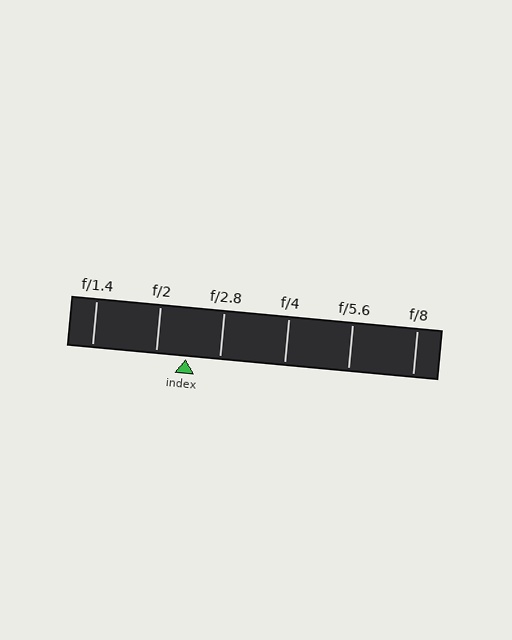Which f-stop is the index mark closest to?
The index mark is closest to f/2.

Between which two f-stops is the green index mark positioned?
The index mark is between f/2 and f/2.8.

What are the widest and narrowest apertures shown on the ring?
The widest aperture shown is f/1.4 and the narrowest is f/8.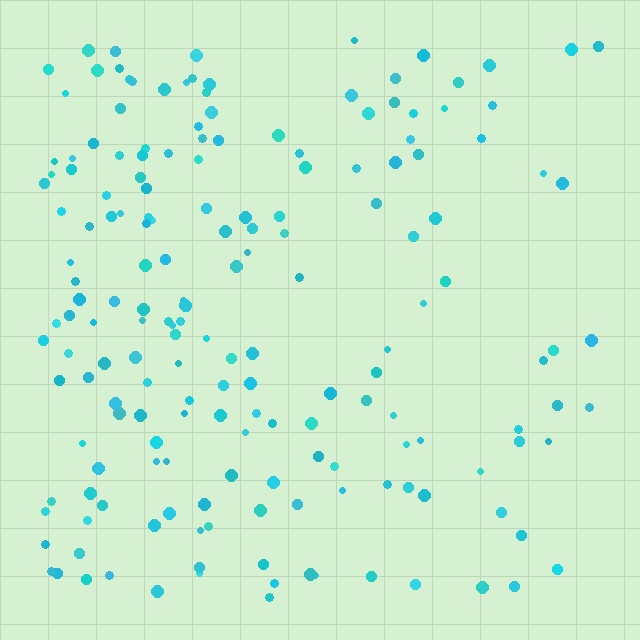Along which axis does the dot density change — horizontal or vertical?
Horizontal.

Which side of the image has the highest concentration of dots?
The left.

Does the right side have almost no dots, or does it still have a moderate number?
Still a moderate number, just noticeably fewer than the left.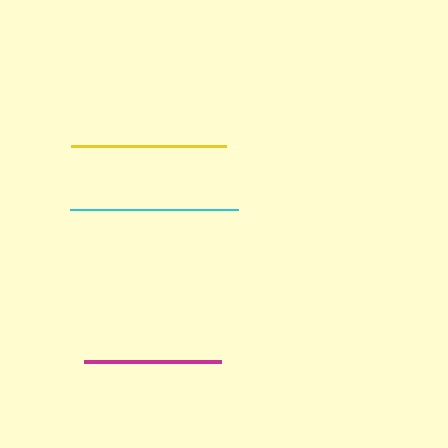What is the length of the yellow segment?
The yellow segment is approximately 155 pixels long.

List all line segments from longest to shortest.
From longest to shortest: cyan, yellow, magenta.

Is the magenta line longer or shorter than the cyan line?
The cyan line is longer than the magenta line.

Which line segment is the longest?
The cyan line is the longest at approximately 168 pixels.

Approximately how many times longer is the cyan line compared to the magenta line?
The cyan line is approximately 1.2 times the length of the magenta line.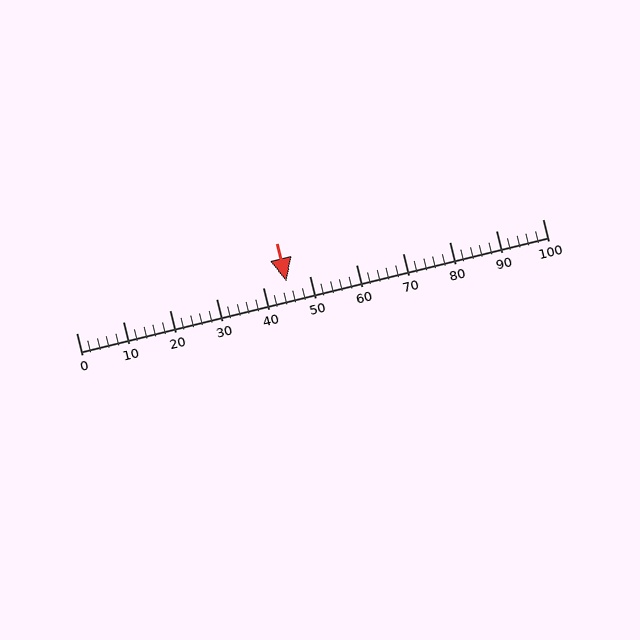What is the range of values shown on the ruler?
The ruler shows values from 0 to 100.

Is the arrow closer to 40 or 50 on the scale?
The arrow is closer to 50.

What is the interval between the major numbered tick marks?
The major tick marks are spaced 10 units apart.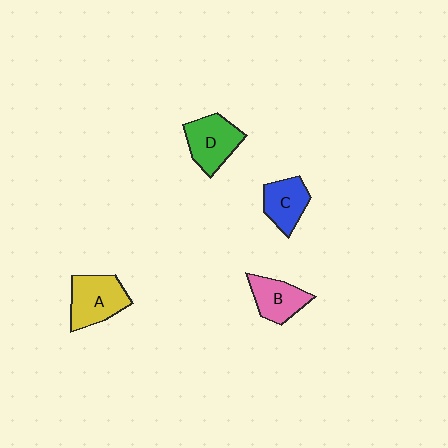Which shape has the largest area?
Shape A (yellow).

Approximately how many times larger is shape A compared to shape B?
Approximately 1.3 times.